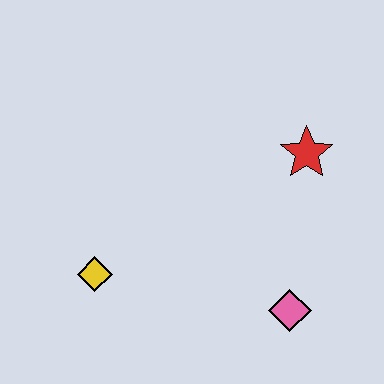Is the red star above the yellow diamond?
Yes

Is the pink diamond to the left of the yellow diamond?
No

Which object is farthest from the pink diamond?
The yellow diamond is farthest from the pink diamond.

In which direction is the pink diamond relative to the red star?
The pink diamond is below the red star.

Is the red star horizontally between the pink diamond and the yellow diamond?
No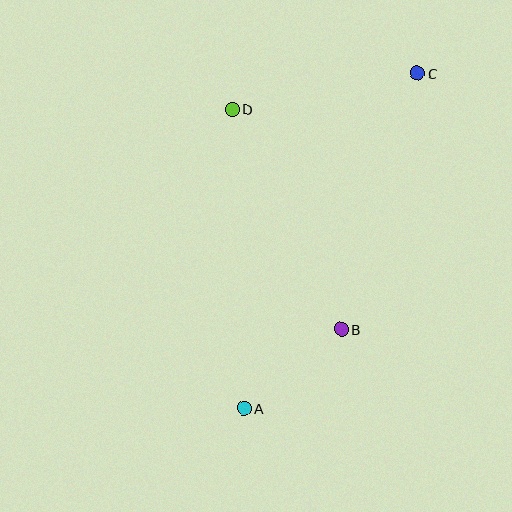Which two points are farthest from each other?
Points A and C are farthest from each other.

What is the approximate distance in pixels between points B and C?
The distance between B and C is approximately 267 pixels.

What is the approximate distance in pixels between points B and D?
The distance between B and D is approximately 246 pixels.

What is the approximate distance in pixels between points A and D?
The distance between A and D is approximately 299 pixels.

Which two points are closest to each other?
Points A and B are closest to each other.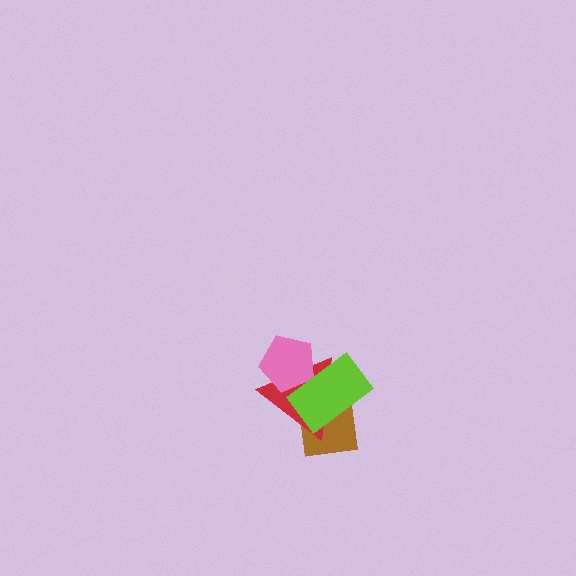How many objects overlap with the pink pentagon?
2 objects overlap with the pink pentagon.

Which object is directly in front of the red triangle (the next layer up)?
The pink pentagon is directly in front of the red triangle.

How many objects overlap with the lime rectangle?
3 objects overlap with the lime rectangle.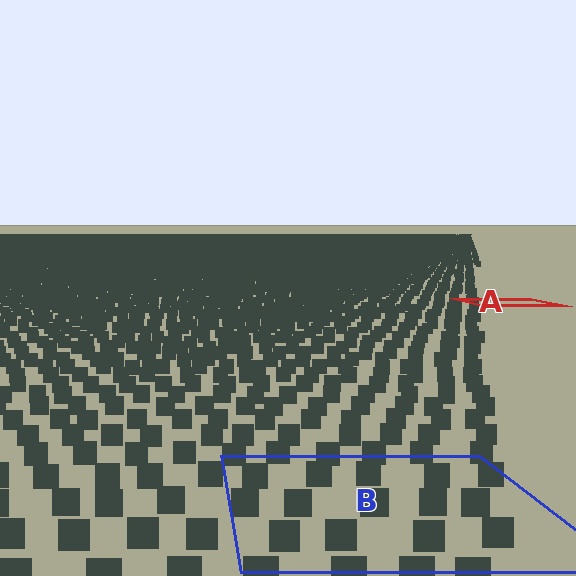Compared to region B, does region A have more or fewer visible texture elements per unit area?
Region A has more texture elements per unit area — they are packed more densely because it is farther away.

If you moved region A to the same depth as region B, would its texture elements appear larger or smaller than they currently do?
They would appear larger. At a closer depth, the same texture elements are projected at a bigger on-screen size.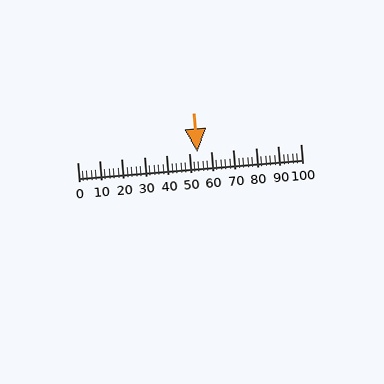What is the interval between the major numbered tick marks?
The major tick marks are spaced 10 units apart.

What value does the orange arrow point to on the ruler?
The orange arrow points to approximately 54.